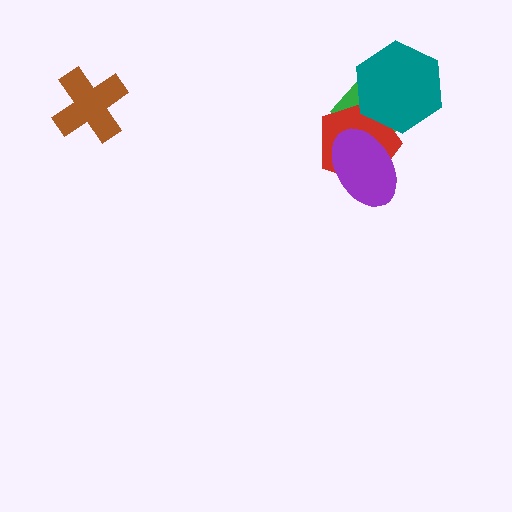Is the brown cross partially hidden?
No, no other shape covers it.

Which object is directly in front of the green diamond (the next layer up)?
The red pentagon is directly in front of the green diamond.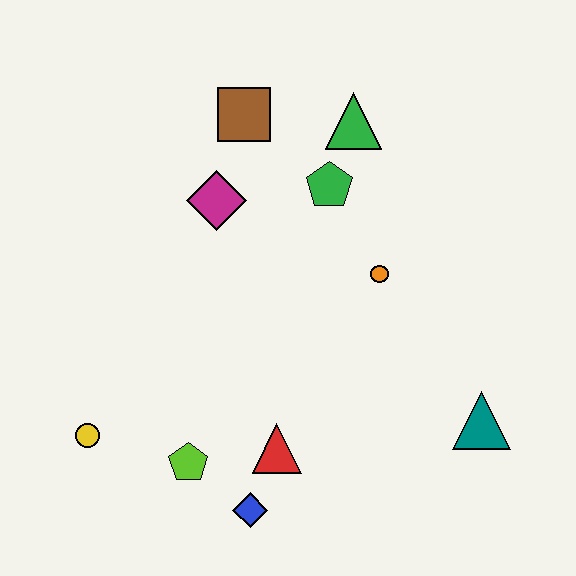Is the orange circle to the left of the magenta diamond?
No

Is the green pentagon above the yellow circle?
Yes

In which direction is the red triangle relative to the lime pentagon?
The red triangle is to the right of the lime pentagon.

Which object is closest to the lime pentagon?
The blue diamond is closest to the lime pentagon.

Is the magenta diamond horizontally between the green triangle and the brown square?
No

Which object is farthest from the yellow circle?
The green triangle is farthest from the yellow circle.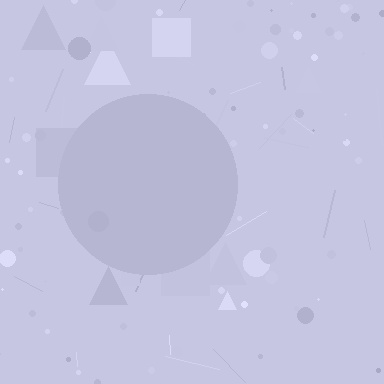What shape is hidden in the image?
A circle is hidden in the image.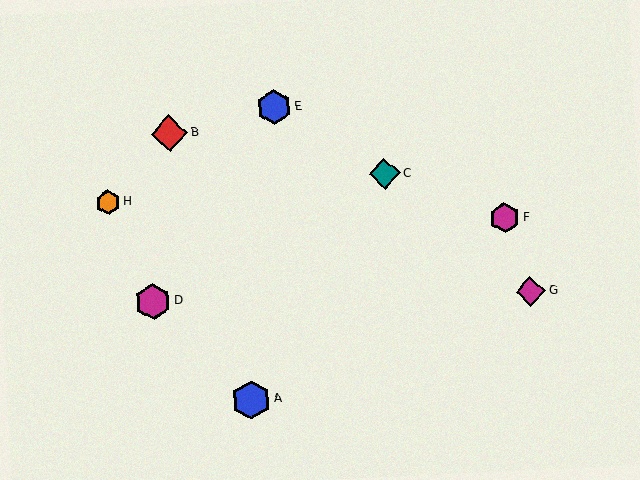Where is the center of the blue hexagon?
The center of the blue hexagon is at (251, 400).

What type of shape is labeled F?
Shape F is a magenta hexagon.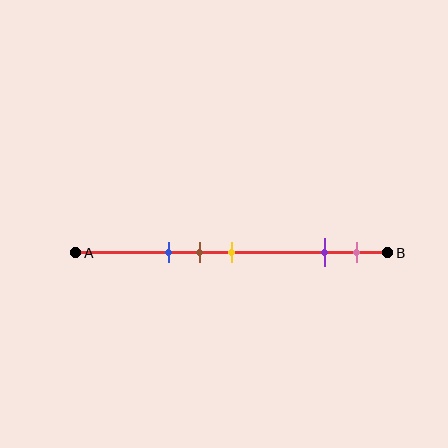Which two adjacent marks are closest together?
The brown and yellow marks are the closest adjacent pair.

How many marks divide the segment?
There are 5 marks dividing the segment.